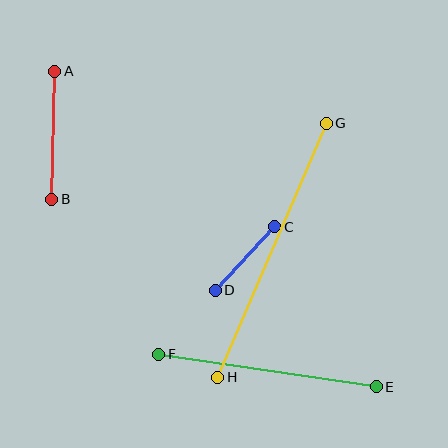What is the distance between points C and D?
The distance is approximately 87 pixels.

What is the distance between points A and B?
The distance is approximately 128 pixels.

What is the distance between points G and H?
The distance is approximately 276 pixels.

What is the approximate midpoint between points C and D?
The midpoint is at approximately (245, 259) pixels.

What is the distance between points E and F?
The distance is approximately 220 pixels.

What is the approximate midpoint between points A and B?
The midpoint is at approximately (53, 135) pixels.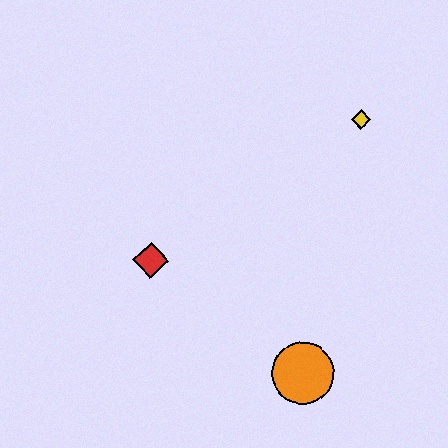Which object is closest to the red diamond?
The orange circle is closest to the red diamond.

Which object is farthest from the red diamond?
The yellow diamond is farthest from the red diamond.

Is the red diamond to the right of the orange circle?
No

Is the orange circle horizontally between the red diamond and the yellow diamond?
Yes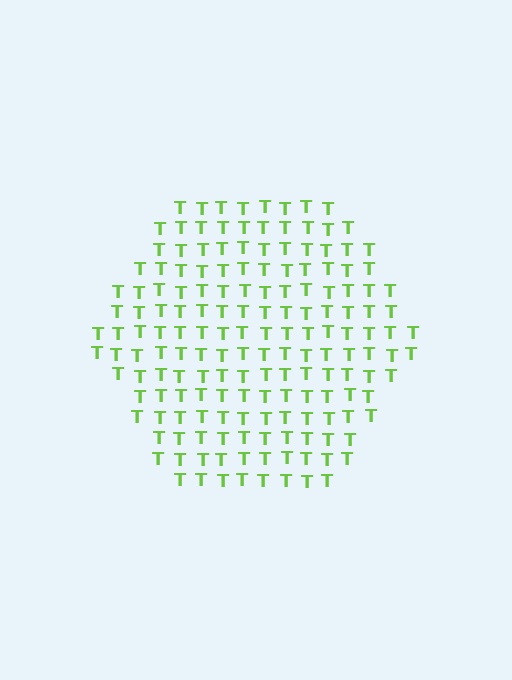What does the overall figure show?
The overall figure shows a hexagon.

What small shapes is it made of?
It is made of small letter T's.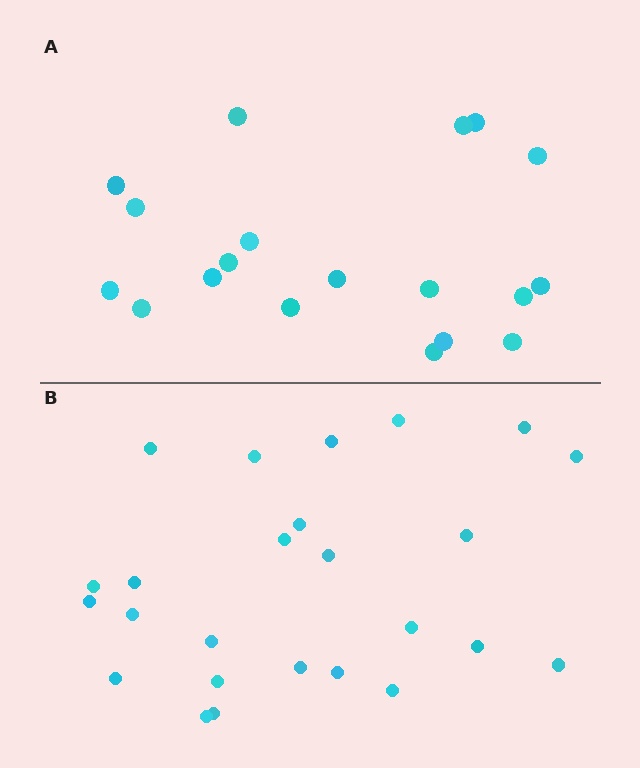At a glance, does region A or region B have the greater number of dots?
Region B (the bottom region) has more dots.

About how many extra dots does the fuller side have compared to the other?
Region B has about 6 more dots than region A.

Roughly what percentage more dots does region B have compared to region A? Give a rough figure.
About 30% more.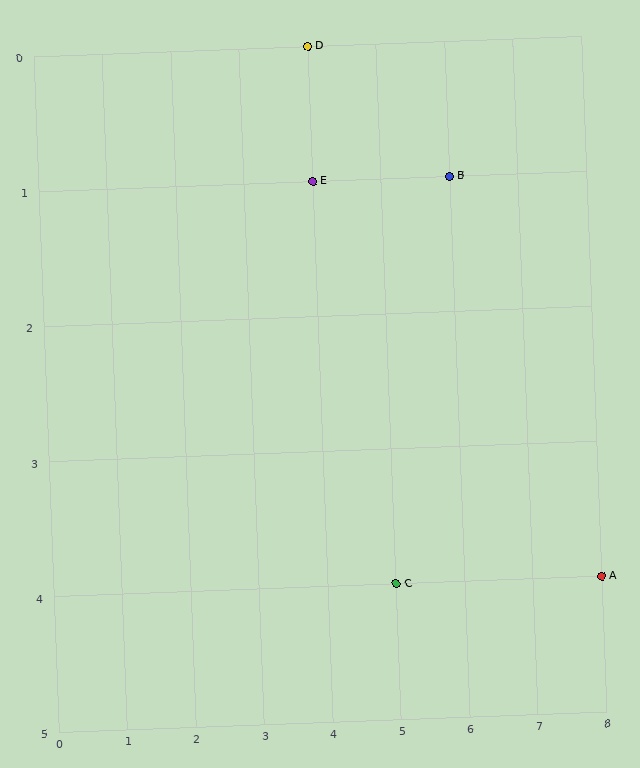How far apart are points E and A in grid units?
Points E and A are 4 columns and 3 rows apart (about 5.0 grid units diagonally).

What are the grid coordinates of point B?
Point B is at grid coordinates (6, 1).